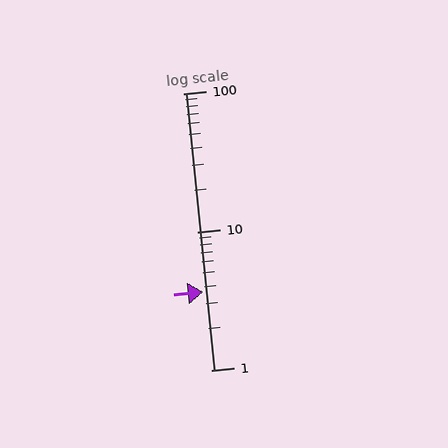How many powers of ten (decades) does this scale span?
The scale spans 2 decades, from 1 to 100.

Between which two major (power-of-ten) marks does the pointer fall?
The pointer is between 1 and 10.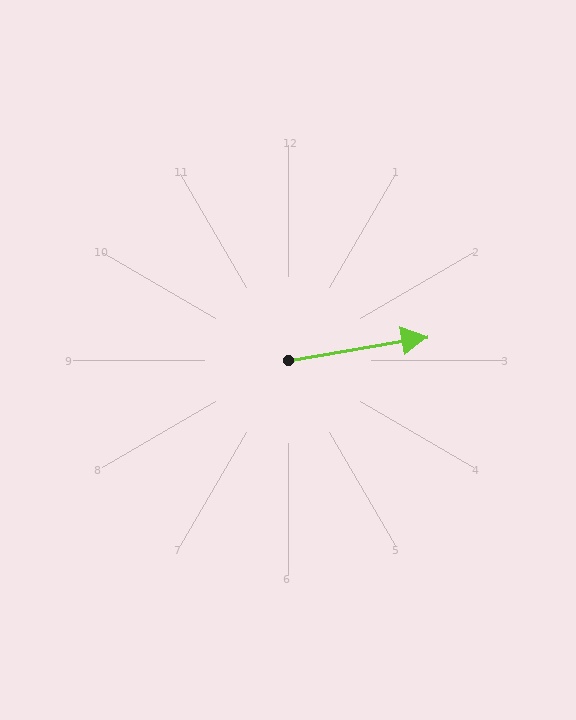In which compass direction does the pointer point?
East.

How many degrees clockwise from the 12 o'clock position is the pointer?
Approximately 80 degrees.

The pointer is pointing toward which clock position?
Roughly 3 o'clock.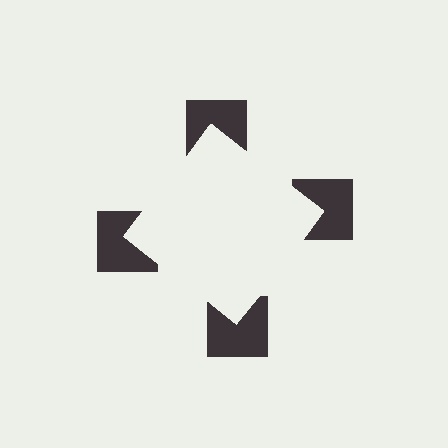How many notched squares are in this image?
There are 4 — one at each vertex of the illusory square.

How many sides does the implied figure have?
4 sides.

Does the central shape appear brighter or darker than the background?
It typically appears slightly brighter than the background, even though no actual brightness change is drawn.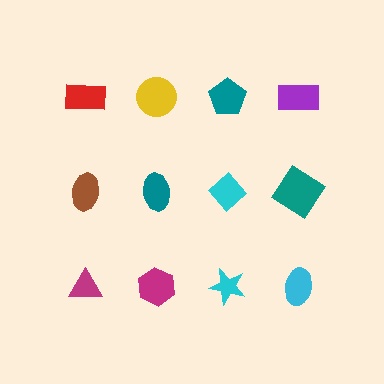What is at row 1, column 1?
A red rectangle.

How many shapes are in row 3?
4 shapes.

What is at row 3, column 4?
A cyan ellipse.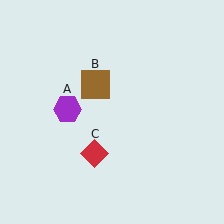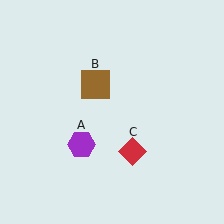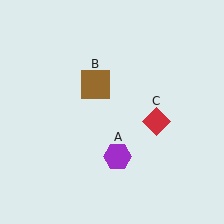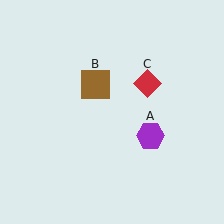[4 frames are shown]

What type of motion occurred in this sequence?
The purple hexagon (object A), red diamond (object C) rotated counterclockwise around the center of the scene.